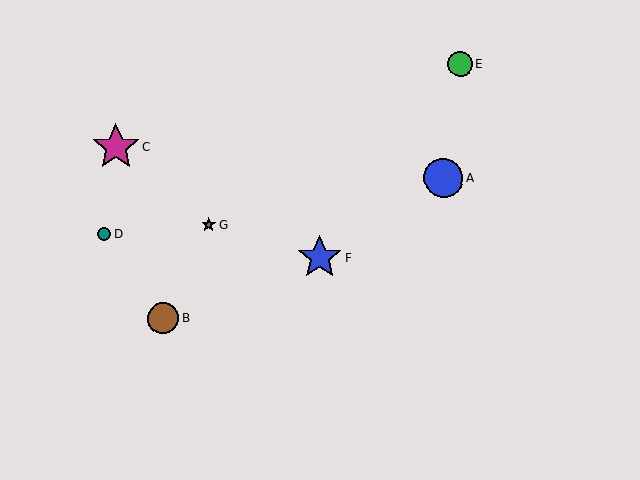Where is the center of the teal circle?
The center of the teal circle is at (104, 234).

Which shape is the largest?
The magenta star (labeled C) is the largest.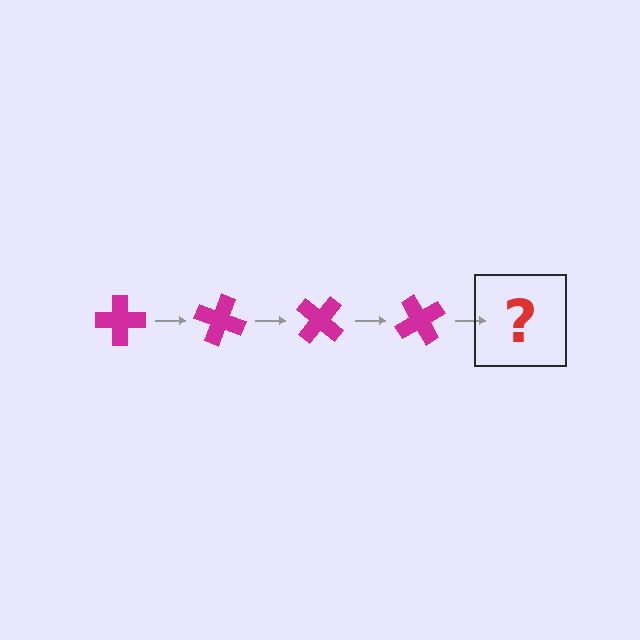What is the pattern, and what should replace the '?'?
The pattern is that the cross rotates 20 degrees each step. The '?' should be a magenta cross rotated 80 degrees.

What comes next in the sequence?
The next element should be a magenta cross rotated 80 degrees.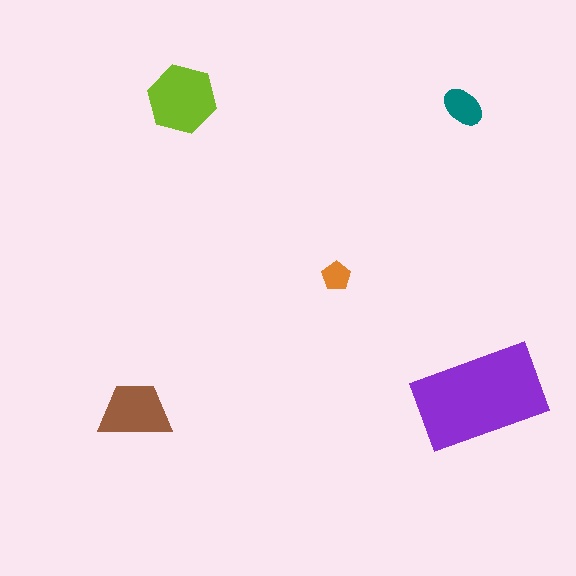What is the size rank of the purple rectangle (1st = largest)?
1st.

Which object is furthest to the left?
The brown trapezoid is leftmost.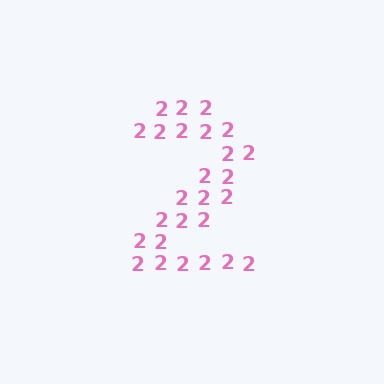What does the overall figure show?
The overall figure shows the digit 2.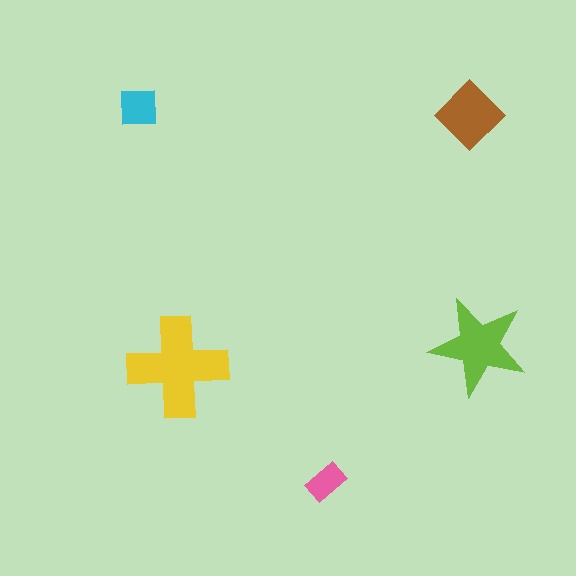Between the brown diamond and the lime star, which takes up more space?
The lime star.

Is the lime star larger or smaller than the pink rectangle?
Larger.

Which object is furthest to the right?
The lime star is rightmost.